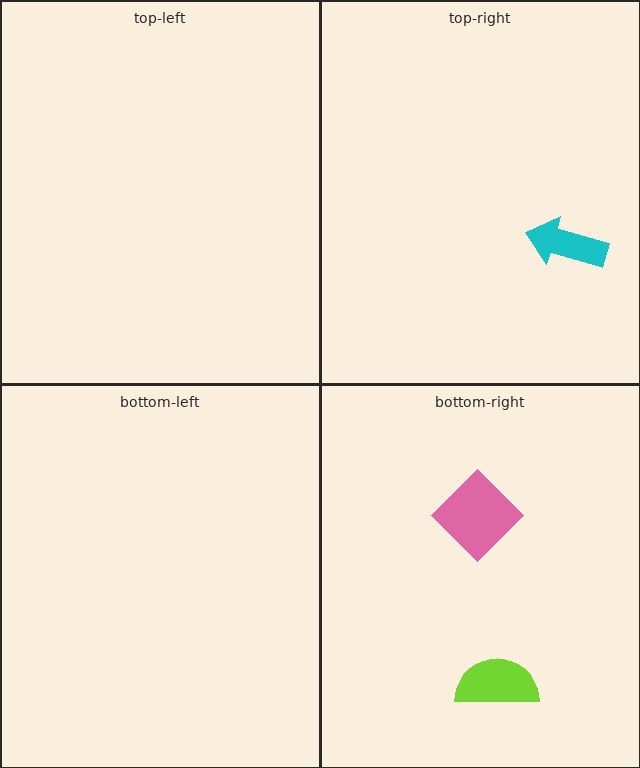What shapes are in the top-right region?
The cyan arrow.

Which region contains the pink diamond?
The bottom-right region.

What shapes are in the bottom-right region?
The pink diamond, the lime semicircle.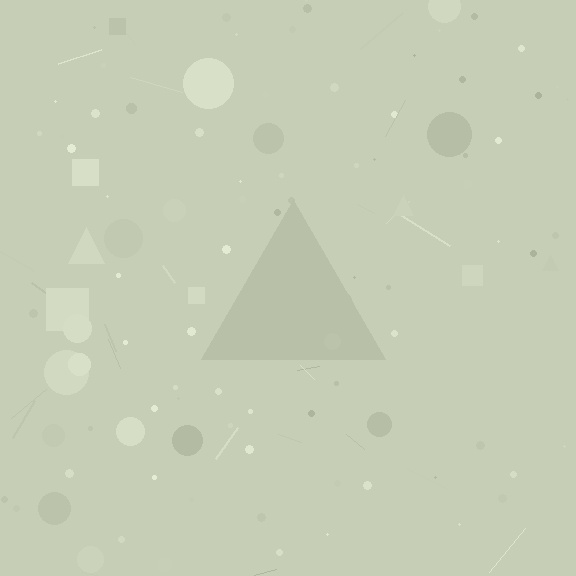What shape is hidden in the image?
A triangle is hidden in the image.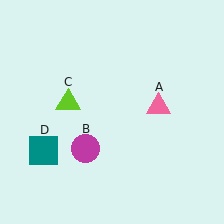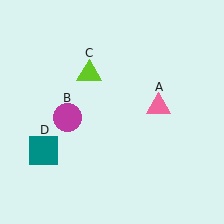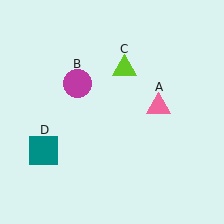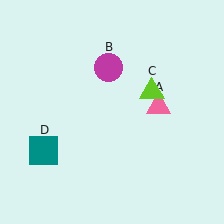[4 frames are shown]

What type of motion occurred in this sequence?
The magenta circle (object B), lime triangle (object C) rotated clockwise around the center of the scene.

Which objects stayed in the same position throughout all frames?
Pink triangle (object A) and teal square (object D) remained stationary.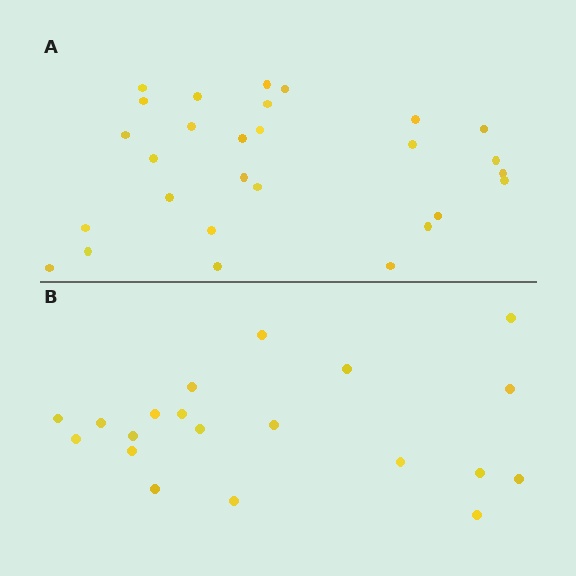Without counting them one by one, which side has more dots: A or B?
Region A (the top region) has more dots.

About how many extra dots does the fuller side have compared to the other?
Region A has roughly 8 or so more dots than region B.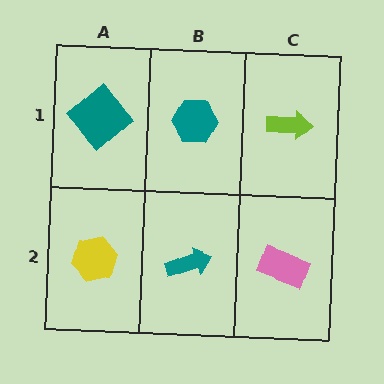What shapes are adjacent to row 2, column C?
A lime arrow (row 1, column C), a teal arrow (row 2, column B).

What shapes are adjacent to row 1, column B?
A teal arrow (row 2, column B), a teal diamond (row 1, column A), a lime arrow (row 1, column C).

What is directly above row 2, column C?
A lime arrow.